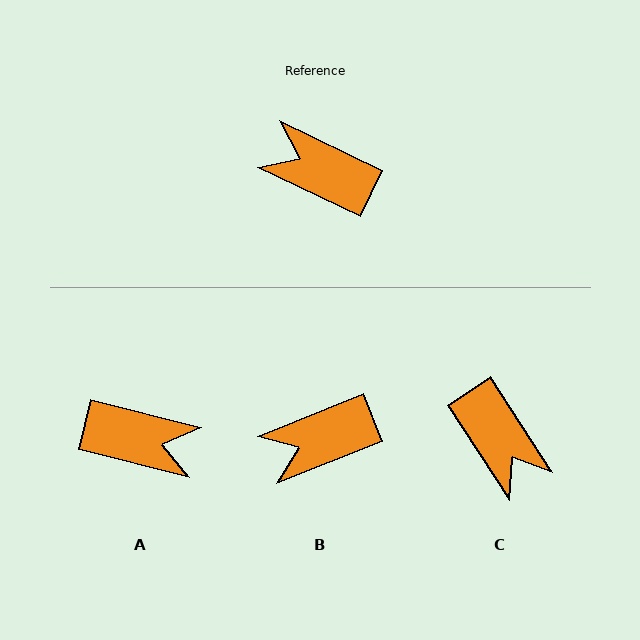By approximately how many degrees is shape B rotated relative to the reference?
Approximately 47 degrees counter-clockwise.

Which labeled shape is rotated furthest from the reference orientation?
A, about 169 degrees away.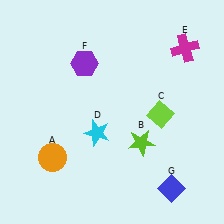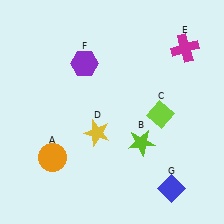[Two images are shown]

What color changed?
The star (D) changed from cyan in Image 1 to yellow in Image 2.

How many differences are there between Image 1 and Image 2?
There is 1 difference between the two images.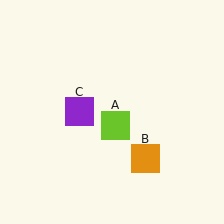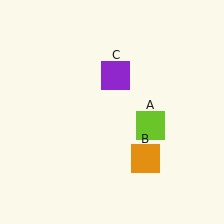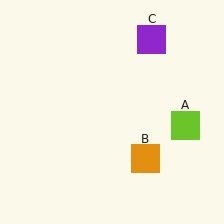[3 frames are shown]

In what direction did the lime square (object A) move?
The lime square (object A) moved right.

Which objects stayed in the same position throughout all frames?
Orange square (object B) remained stationary.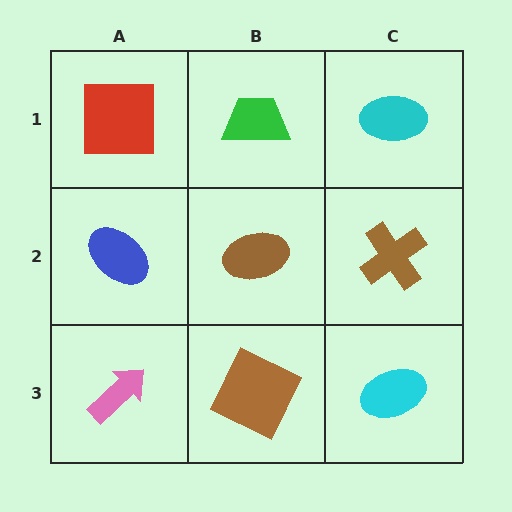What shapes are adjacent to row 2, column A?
A red square (row 1, column A), a pink arrow (row 3, column A), a brown ellipse (row 2, column B).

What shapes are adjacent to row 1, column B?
A brown ellipse (row 2, column B), a red square (row 1, column A), a cyan ellipse (row 1, column C).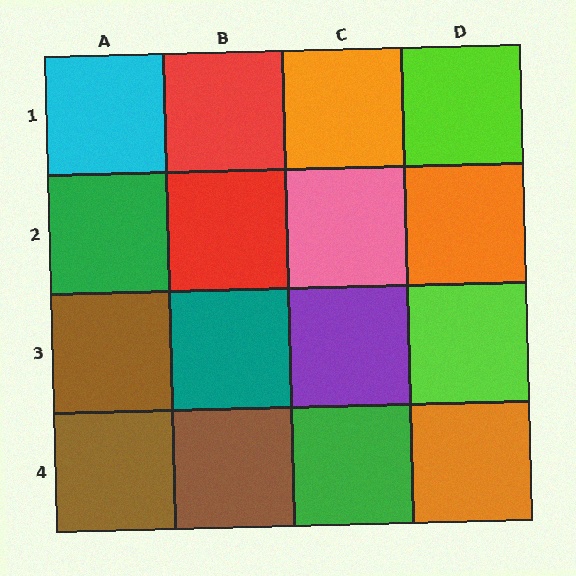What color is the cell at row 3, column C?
Purple.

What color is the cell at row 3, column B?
Teal.